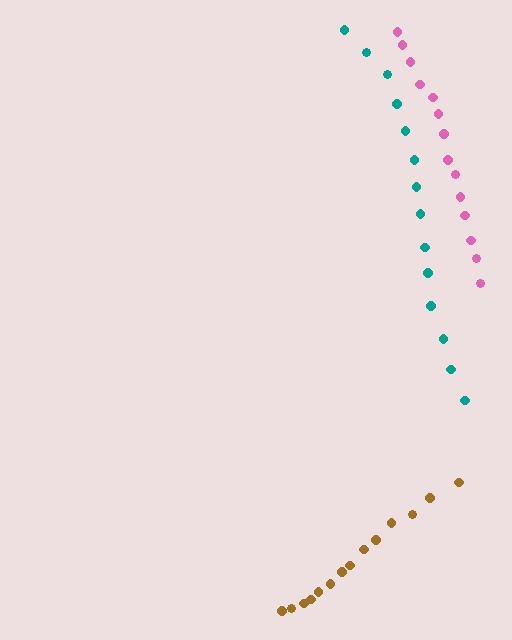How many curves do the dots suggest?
There are 3 distinct paths.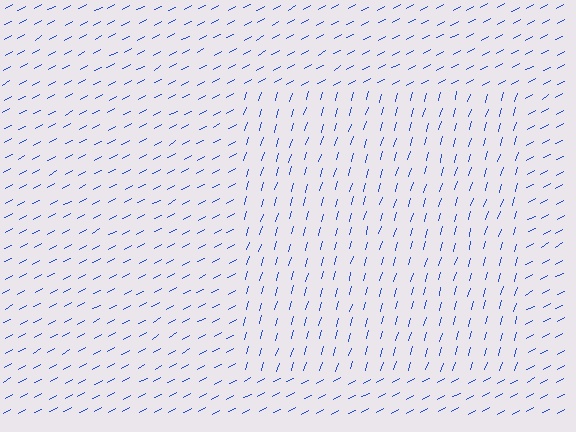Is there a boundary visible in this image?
Yes, there is a texture boundary formed by a change in line orientation.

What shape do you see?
I see a rectangle.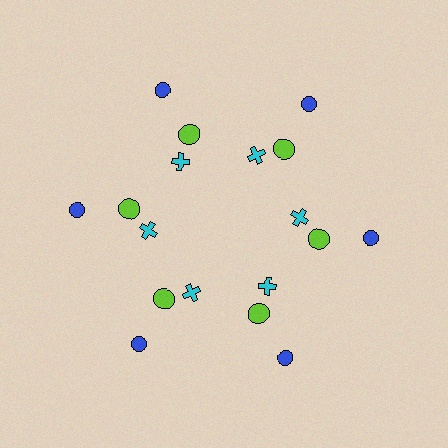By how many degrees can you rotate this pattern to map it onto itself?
The pattern maps onto itself every 60 degrees of rotation.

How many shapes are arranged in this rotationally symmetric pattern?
There are 18 shapes, arranged in 6 groups of 3.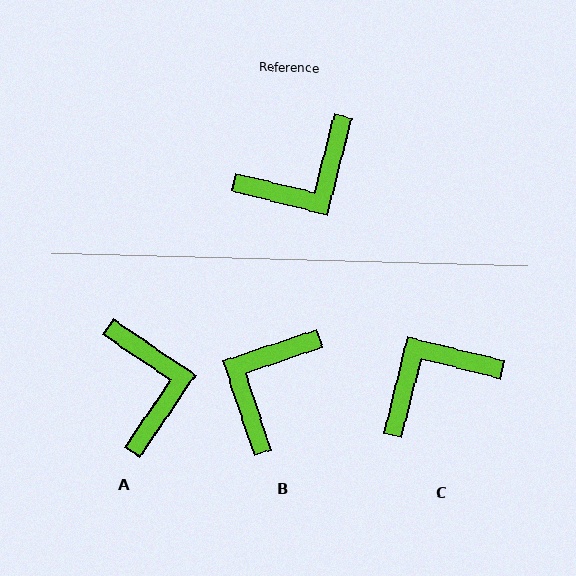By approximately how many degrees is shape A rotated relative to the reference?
Approximately 70 degrees counter-clockwise.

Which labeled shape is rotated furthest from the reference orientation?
C, about 180 degrees away.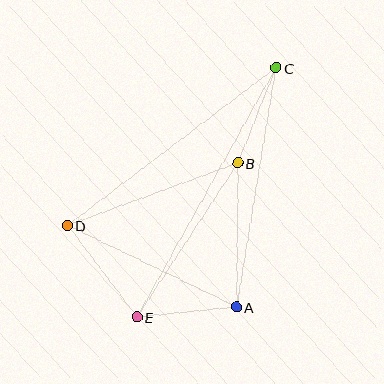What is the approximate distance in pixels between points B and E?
The distance between B and E is approximately 184 pixels.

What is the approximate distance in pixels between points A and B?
The distance between A and B is approximately 144 pixels.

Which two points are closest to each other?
Points A and E are closest to each other.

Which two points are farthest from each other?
Points C and E are farthest from each other.